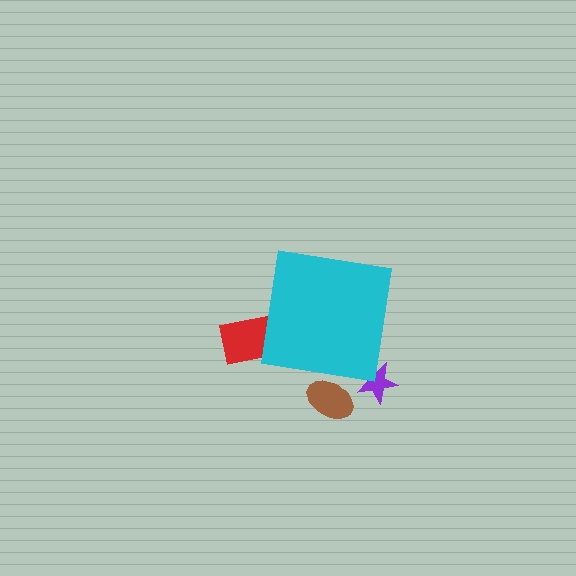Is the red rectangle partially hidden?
Yes, the red rectangle is partially hidden behind the cyan square.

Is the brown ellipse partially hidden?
Yes, the brown ellipse is partially hidden behind the cyan square.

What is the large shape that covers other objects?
A cyan square.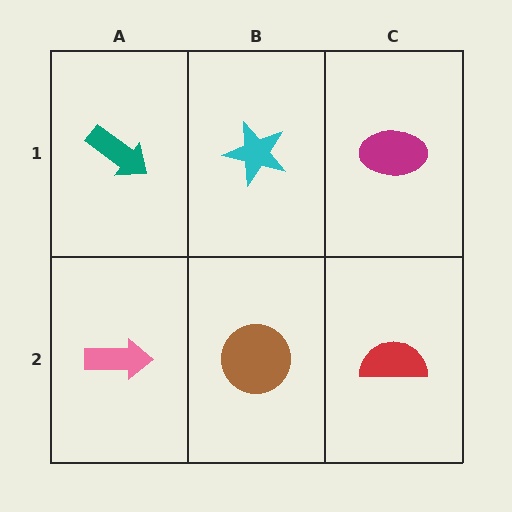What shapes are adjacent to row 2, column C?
A magenta ellipse (row 1, column C), a brown circle (row 2, column B).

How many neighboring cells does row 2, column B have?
3.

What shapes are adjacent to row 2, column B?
A cyan star (row 1, column B), a pink arrow (row 2, column A), a red semicircle (row 2, column C).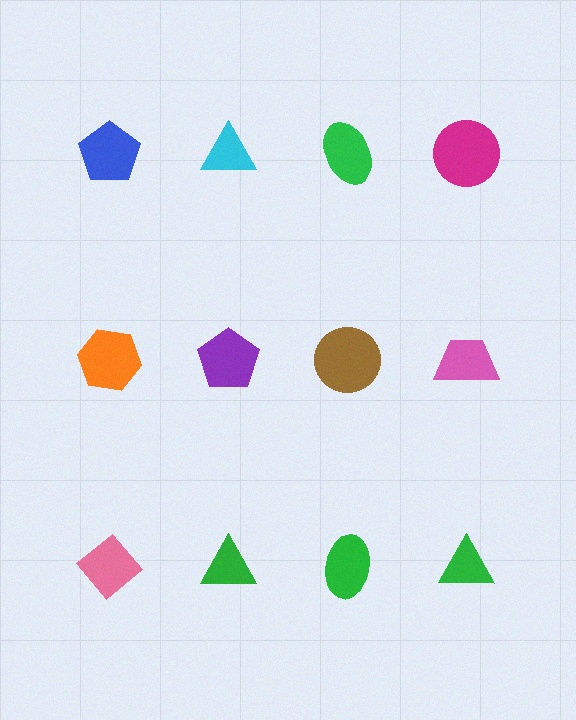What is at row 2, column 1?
An orange hexagon.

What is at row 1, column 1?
A blue pentagon.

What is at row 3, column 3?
A green ellipse.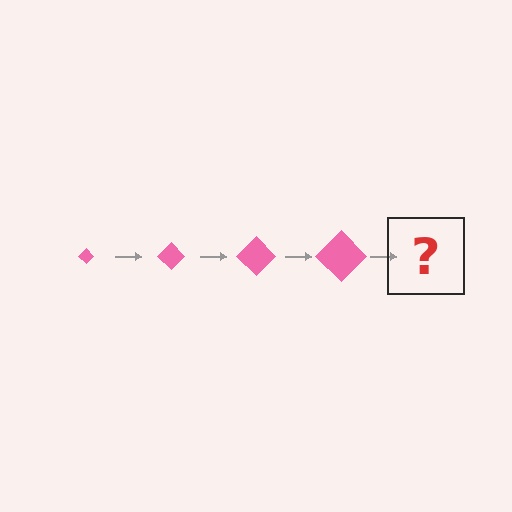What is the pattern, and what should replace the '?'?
The pattern is that the diamond gets progressively larger each step. The '?' should be a pink diamond, larger than the previous one.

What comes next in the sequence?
The next element should be a pink diamond, larger than the previous one.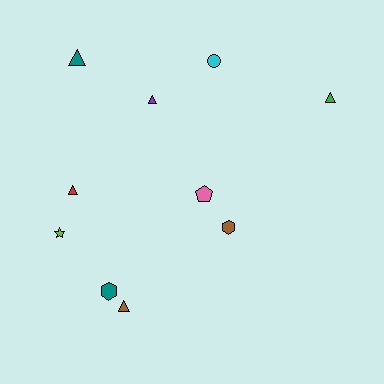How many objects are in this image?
There are 10 objects.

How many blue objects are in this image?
There are no blue objects.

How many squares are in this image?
There are no squares.